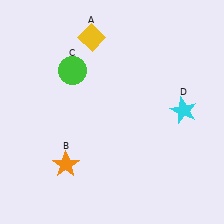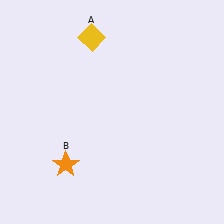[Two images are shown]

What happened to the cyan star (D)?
The cyan star (D) was removed in Image 2. It was in the top-right area of Image 1.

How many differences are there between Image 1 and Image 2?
There are 2 differences between the two images.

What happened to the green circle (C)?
The green circle (C) was removed in Image 2. It was in the top-left area of Image 1.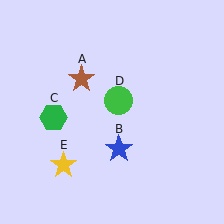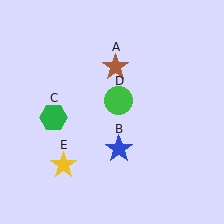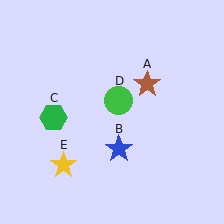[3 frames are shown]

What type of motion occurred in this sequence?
The brown star (object A) rotated clockwise around the center of the scene.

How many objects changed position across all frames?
1 object changed position: brown star (object A).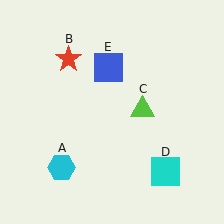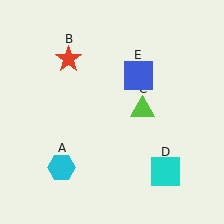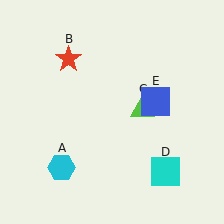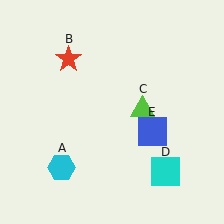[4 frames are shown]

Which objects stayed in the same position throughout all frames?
Cyan hexagon (object A) and red star (object B) and lime triangle (object C) and cyan square (object D) remained stationary.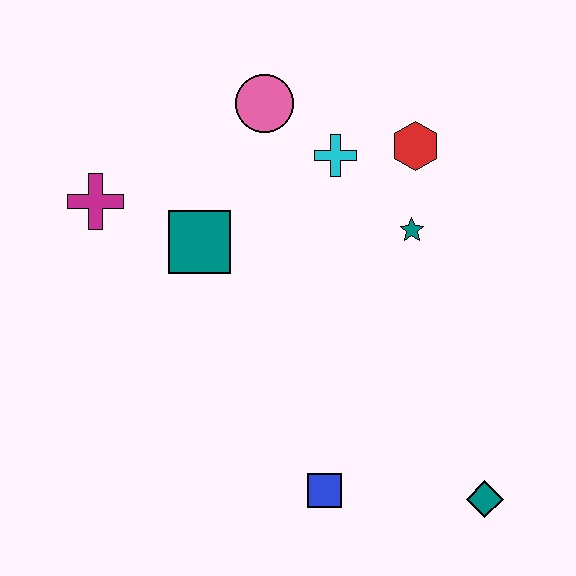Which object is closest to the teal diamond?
The blue square is closest to the teal diamond.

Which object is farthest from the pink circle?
The teal diamond is farthest from the pink circle.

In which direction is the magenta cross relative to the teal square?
The magenta cross is to the left of the teal square.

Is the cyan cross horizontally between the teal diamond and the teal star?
No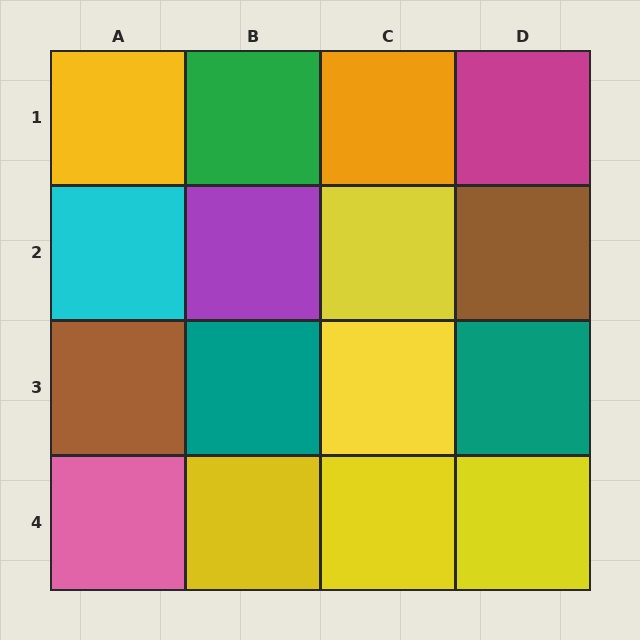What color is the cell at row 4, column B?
Yellow.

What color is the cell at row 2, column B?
Purple.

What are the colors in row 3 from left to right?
Brown, teal, yellow, teal.